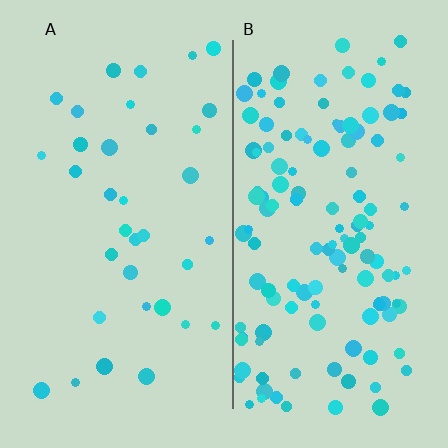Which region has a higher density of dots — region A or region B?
B (the right).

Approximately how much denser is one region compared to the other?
Approximately 3.7× — region B over region A.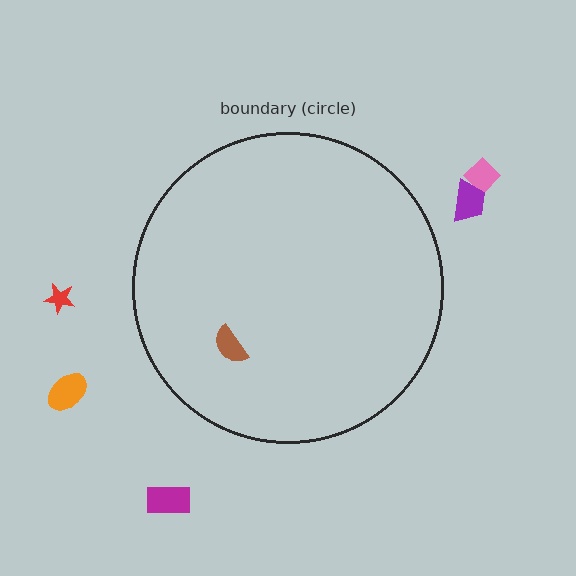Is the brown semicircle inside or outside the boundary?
Inside.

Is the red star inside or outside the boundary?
Outside.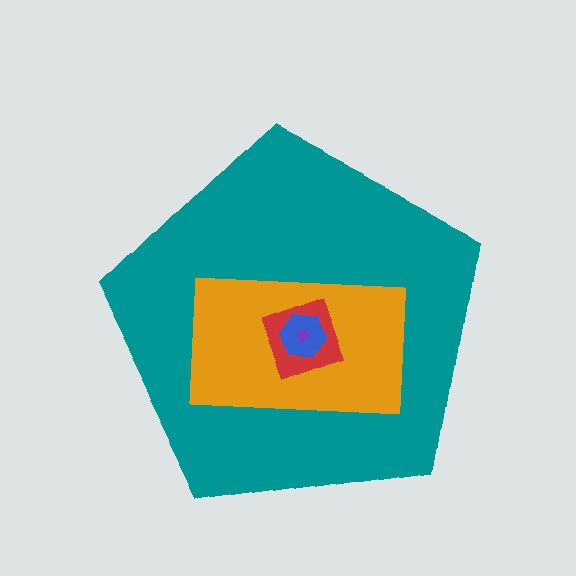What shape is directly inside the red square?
The blue hexagon.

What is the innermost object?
The purple cross.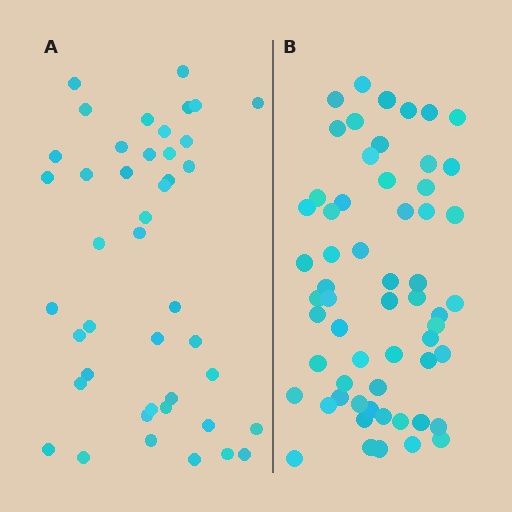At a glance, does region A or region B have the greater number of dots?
Region B (the right region) has more dots.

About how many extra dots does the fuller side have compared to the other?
Region B has approximately 15 more dots than region A.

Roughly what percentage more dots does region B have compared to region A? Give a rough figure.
About 35% more.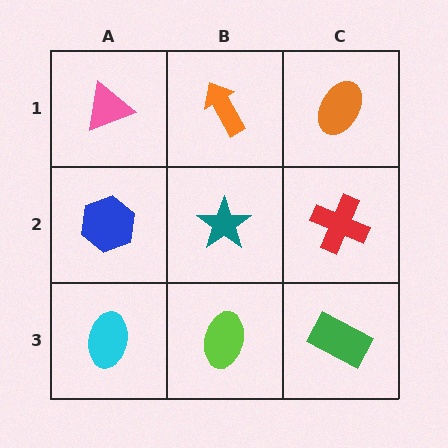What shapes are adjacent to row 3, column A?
A blue hexagon (row 2, column A), a lime ellipse (row 3, column B).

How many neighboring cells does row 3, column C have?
2.